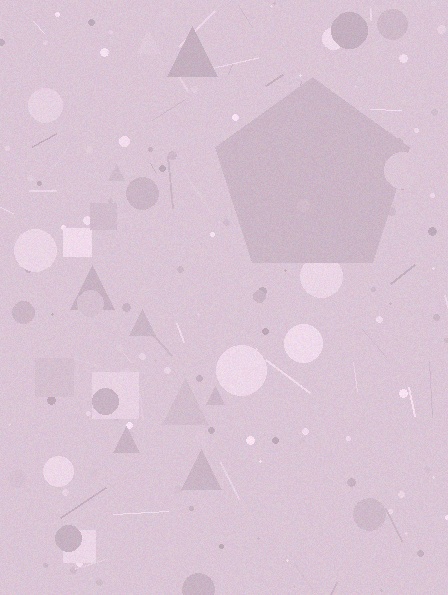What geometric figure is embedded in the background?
A pentagon is embedded in the background.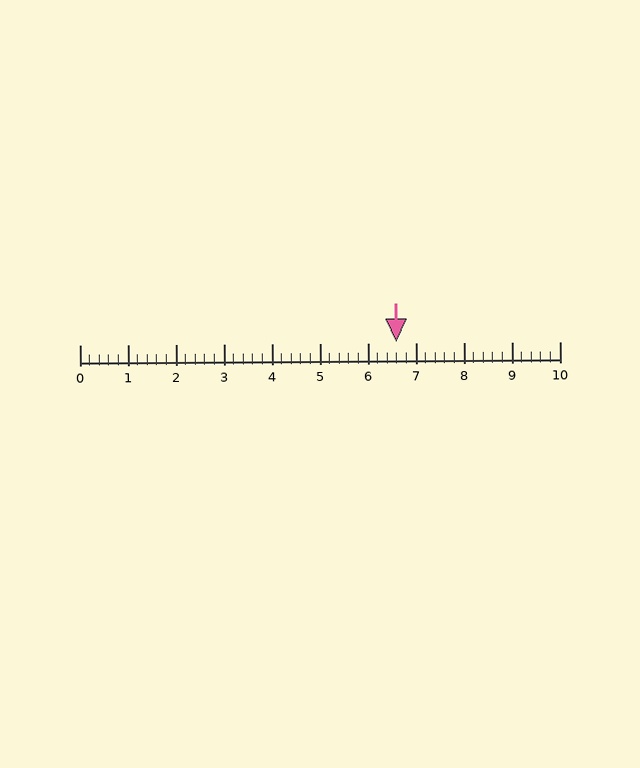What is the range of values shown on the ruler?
The ruler shows values from 0 to 10.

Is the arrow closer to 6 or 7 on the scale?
The arrow is closer to 7.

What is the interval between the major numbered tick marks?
The major tick marks are spaced 1 units apart.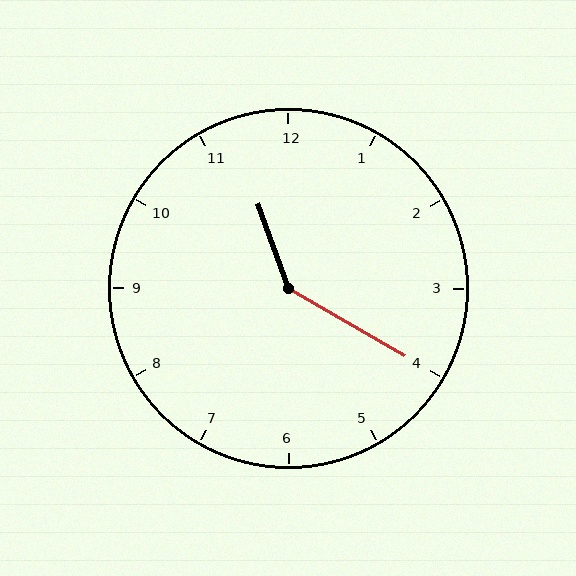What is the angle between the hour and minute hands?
Approximately 140 degrees.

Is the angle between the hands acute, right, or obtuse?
It is obtuse.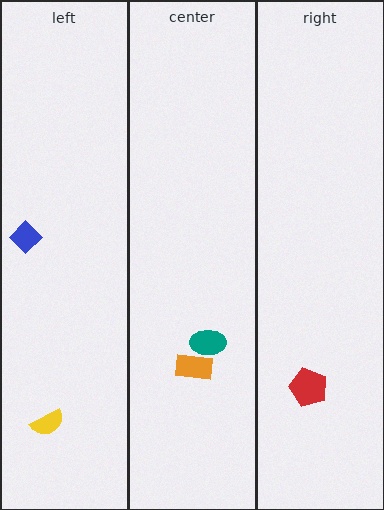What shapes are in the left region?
The yellow semicircle, the blue diamond.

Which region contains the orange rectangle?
The center region.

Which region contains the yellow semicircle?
The left region.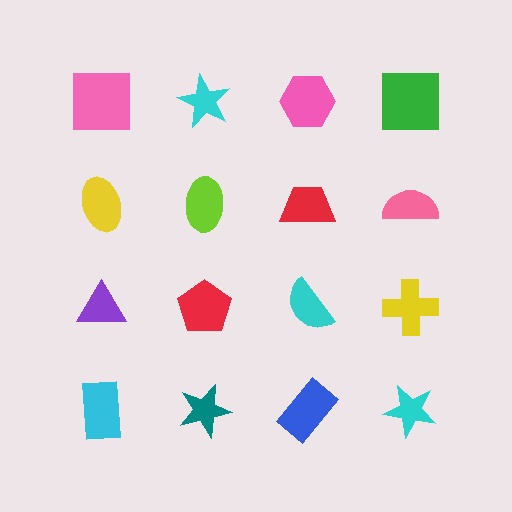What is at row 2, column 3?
A red trapezoid.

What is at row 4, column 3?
A blue rectangle.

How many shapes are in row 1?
4 shapes.